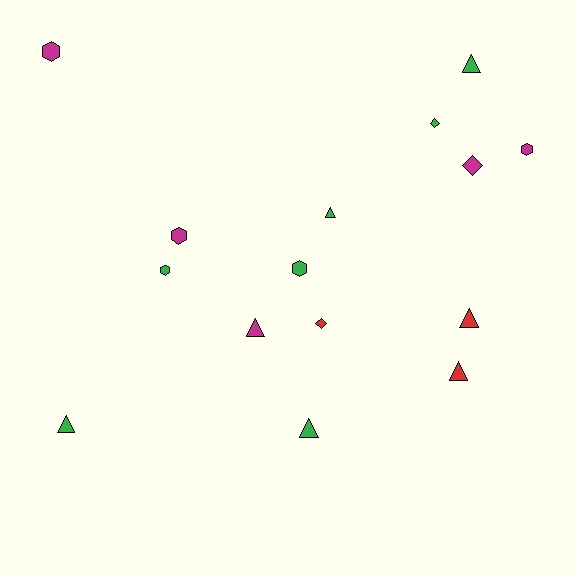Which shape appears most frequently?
Triangle, with 7 objects.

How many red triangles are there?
There are 2 red triangles.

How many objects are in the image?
There are 15 objects.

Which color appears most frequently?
Green, with 7 objects.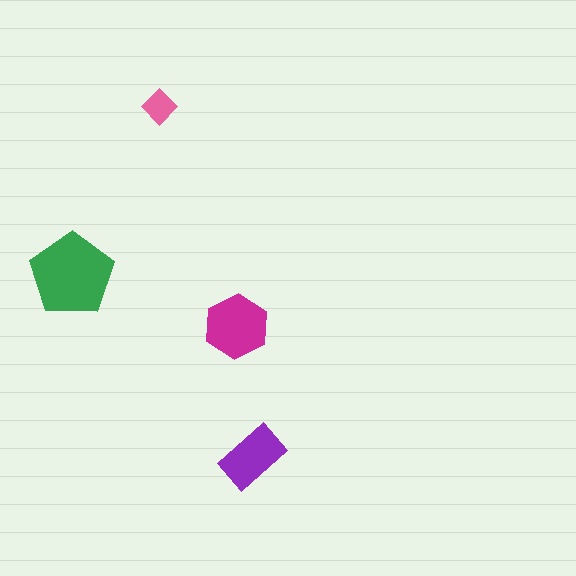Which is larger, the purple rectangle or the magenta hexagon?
The magenta hexagon.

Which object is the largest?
The green pentagon.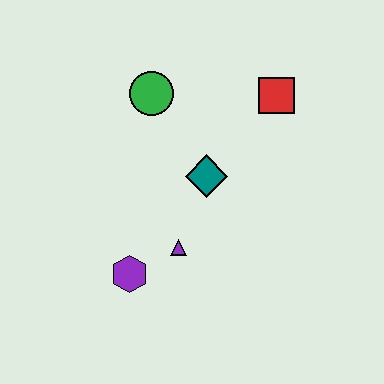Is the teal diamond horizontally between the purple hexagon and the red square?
Yes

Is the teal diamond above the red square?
No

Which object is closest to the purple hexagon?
The purple triangle is closest to the purple hexagon.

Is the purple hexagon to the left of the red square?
Yes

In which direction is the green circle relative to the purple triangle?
The green circle is above the purple triangle.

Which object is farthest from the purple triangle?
The red square is farthest from the purple triangle.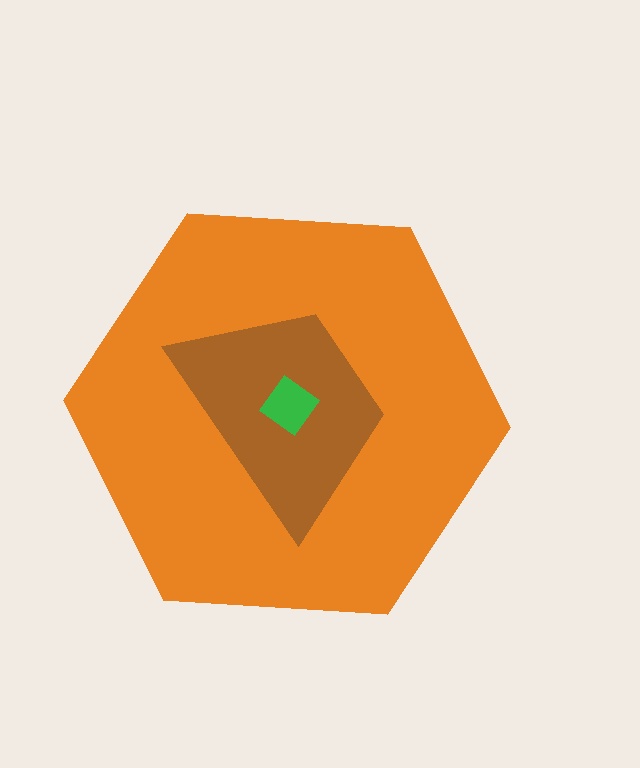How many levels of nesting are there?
3.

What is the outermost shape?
The orange hexagon.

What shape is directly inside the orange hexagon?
The brown trapezoid.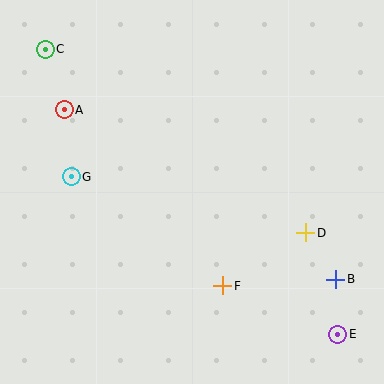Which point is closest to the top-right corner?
Point D is closest to the top-right corner.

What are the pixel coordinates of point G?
Point G is at (71, 177).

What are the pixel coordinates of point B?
Point B is at (336, 279).